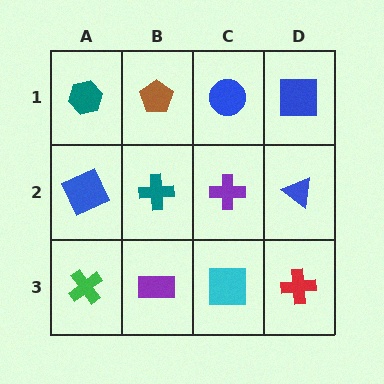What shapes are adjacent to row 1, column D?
A blue triangle (row 2, column D), a blue circle (row 1, column C).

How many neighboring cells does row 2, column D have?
3.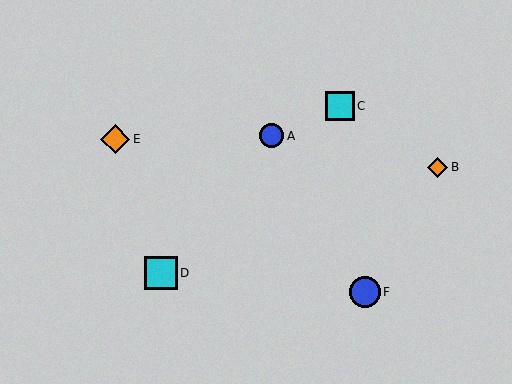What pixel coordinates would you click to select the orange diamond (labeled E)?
Click at (115, 139) to select the orange diamond E.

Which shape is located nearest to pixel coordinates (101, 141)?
The orange diamond (labeled E) at (115, 139) is nearest to that location.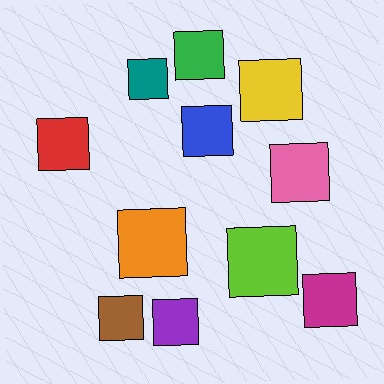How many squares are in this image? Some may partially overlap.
There are 11 squares.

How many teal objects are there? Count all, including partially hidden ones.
There is 1 teal object.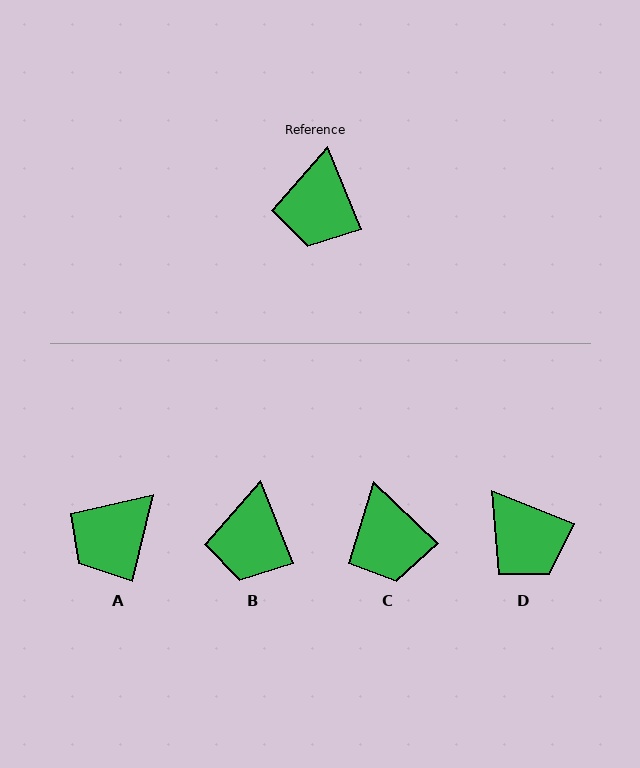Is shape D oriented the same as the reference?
No, it is off by about 46 degrees.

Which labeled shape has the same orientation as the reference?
B.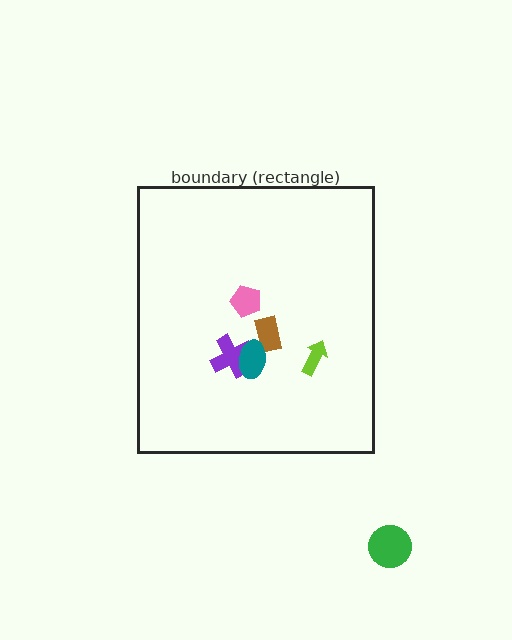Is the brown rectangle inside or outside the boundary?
Inside.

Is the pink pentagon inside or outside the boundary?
Inside.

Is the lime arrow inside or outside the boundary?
Inside.